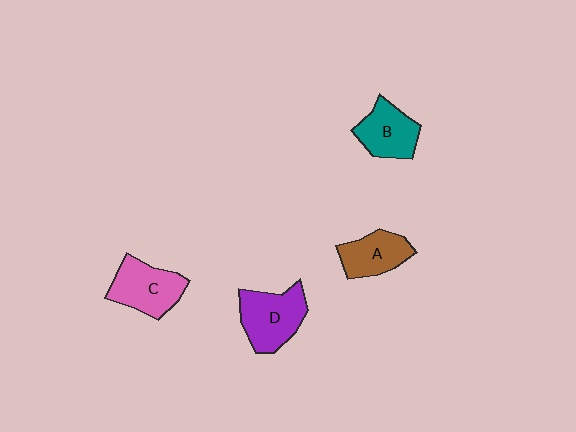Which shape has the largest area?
Shape D (purple).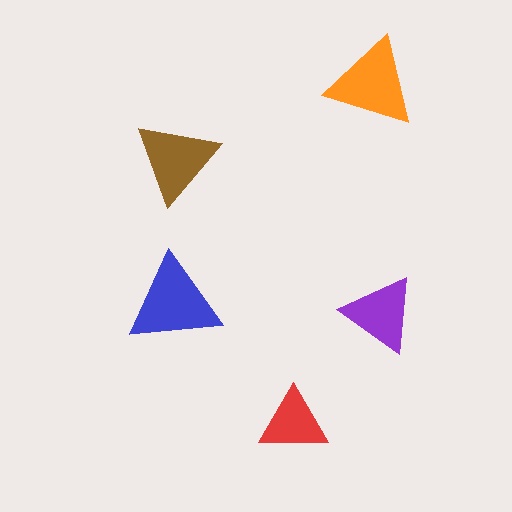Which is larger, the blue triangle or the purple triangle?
The blue one.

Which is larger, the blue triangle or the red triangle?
The blue one.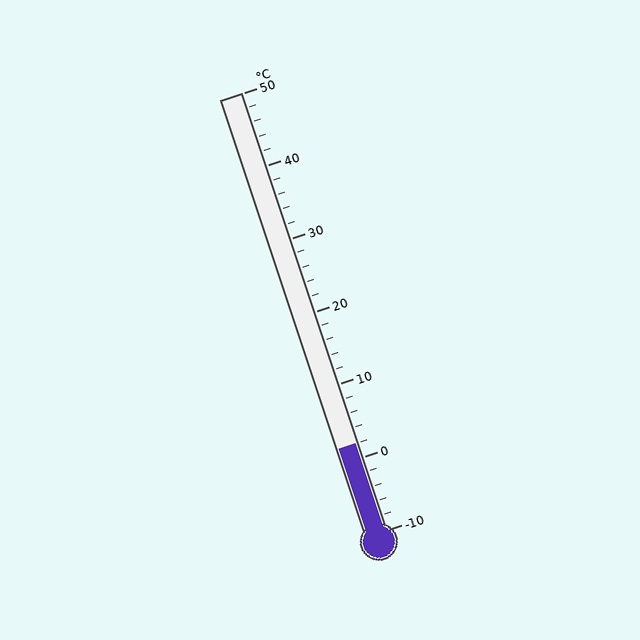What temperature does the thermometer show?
The thermometer shows approximately 2°C.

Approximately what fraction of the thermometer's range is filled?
The thermometer is filled to approximately 20% of its range.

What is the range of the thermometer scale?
The thermometer scale ranges from -10°C to 50°C.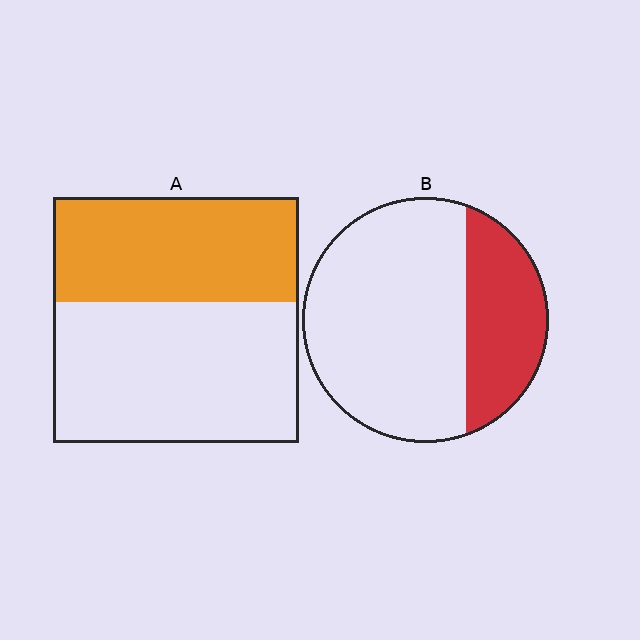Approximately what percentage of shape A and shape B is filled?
A is approximately 45% and B is approximately 30%.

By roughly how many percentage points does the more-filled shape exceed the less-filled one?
By roughly 15 percentage points (A over B).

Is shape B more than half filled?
No.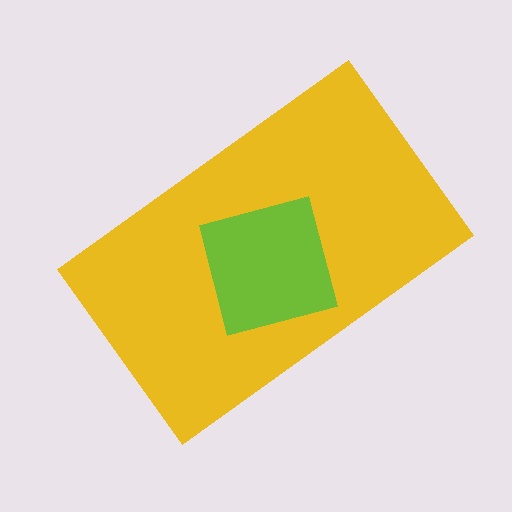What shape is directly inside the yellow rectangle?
The lime square.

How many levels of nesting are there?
2.